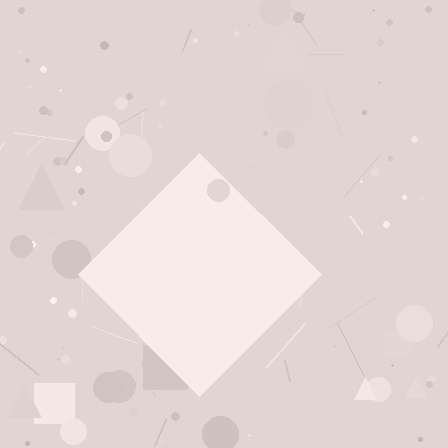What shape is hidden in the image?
A diamond is hidden in the image.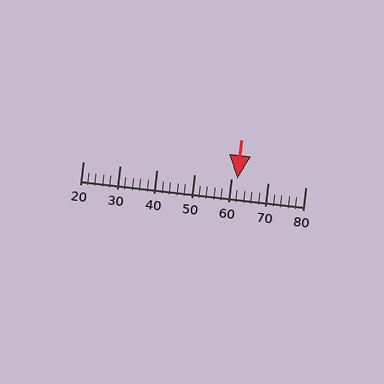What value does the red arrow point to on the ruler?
The red arrow points to approximately 62.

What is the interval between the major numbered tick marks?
The major tick marks are spaced 10 units apart.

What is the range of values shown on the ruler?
The ruler shows values from 20 to 80.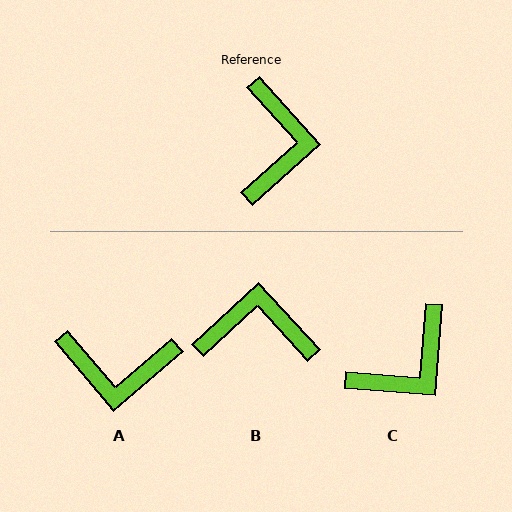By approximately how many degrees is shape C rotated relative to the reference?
Approximately 47 degrees clockwise.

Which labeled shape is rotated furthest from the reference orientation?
A, about 91 degrees away.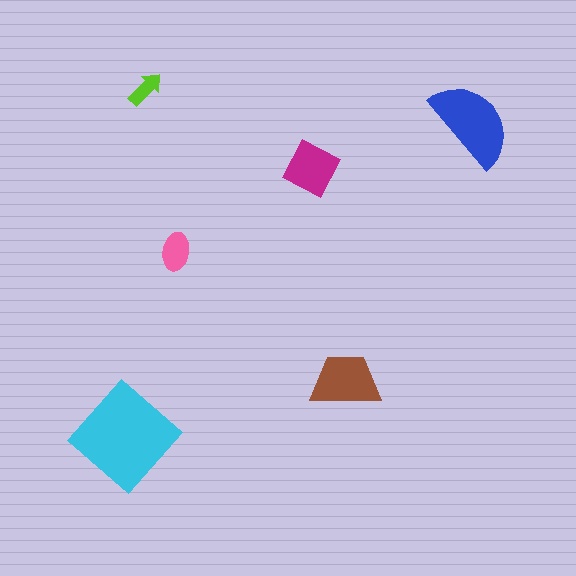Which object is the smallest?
The lime arrow.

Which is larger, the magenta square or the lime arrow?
The magenta square.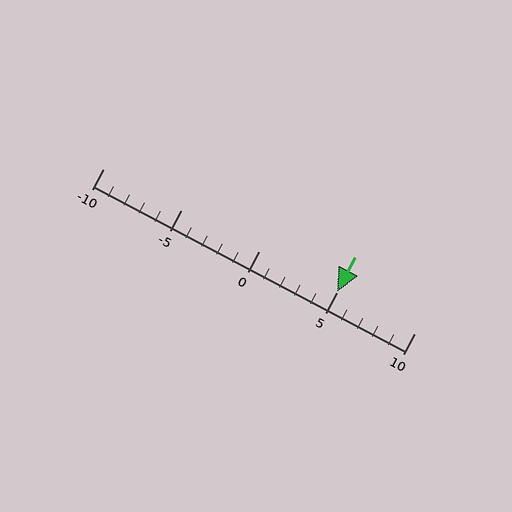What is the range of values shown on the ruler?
The ruler shows values from -10 to 10.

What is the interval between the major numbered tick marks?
The major tick marks are spaced 5 units apart.